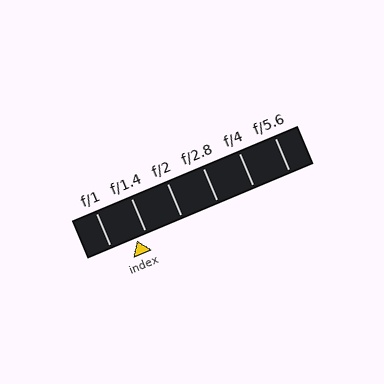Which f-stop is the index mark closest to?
The index mark is closest to f/1.4.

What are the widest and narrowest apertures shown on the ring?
The widest aperture shown is f/1 and the narrowest is f/5.6.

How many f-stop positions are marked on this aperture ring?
There are 6 f-stop positions marked.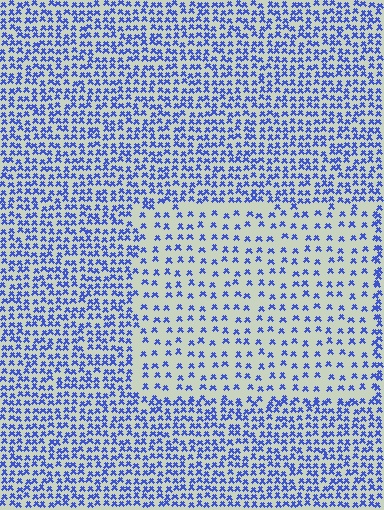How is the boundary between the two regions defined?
The boundary is defined by a change in element density (approximately 2.2x ratio). All elements are the same color, size, and shape.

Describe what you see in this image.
The image contains small blue elements arranged at two different densities. A rectangle-shaped region is visible where the elements are less densely packed than the surrounding area.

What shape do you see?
I see a rectangle.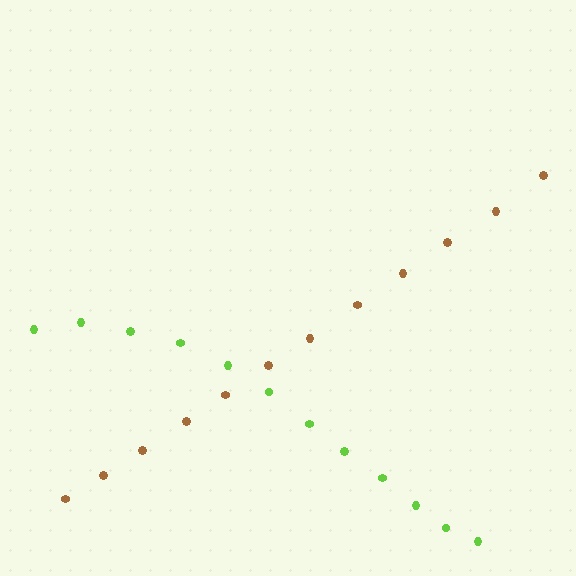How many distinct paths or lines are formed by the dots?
There are 2 distinct paths.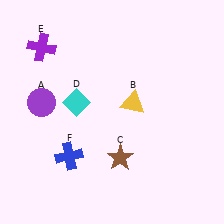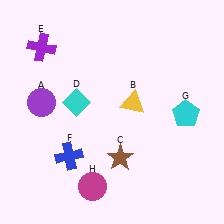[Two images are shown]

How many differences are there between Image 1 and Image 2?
There are 2 differences between the two images.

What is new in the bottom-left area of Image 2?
A magenta circle (H) was added in the bottom-left area of Image 2.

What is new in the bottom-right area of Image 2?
A cyan pentagon (G) was added in the bottom-right area of Image 2.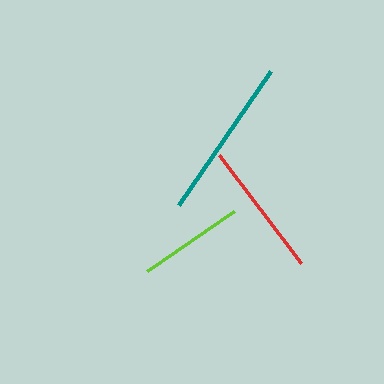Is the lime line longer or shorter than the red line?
The red line is longer than the lime line.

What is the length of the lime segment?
The lime segment is approximately 105 pixels long.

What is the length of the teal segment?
The teal segment is approximately 162 pixels long.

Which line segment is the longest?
The teal line is the longest at approximately 162 pixels.